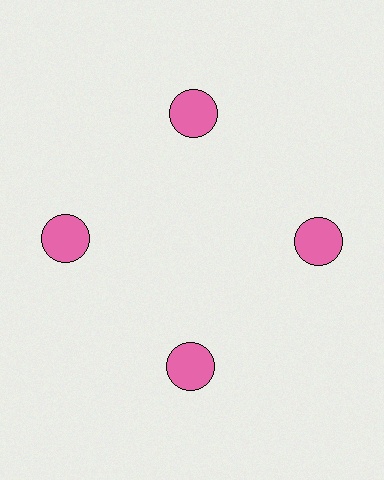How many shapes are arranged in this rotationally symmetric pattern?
There are 4 shapes, arranged in 4 groups of 1.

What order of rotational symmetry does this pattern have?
This pattern has 4-fold rotational symmetry.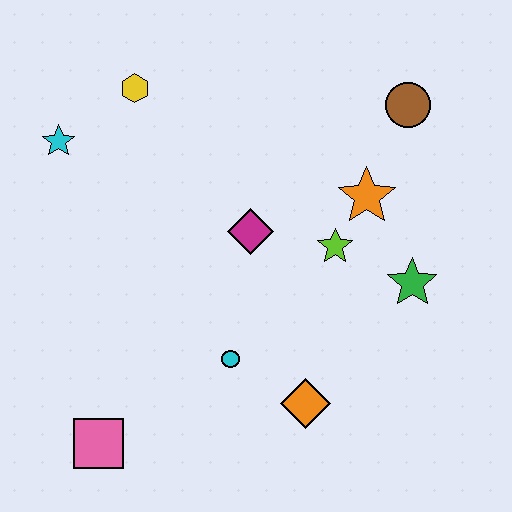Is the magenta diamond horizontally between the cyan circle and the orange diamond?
Yes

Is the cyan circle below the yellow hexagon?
Yes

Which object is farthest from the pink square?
The brown circle is farthest from the pink square.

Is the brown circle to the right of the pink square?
Yes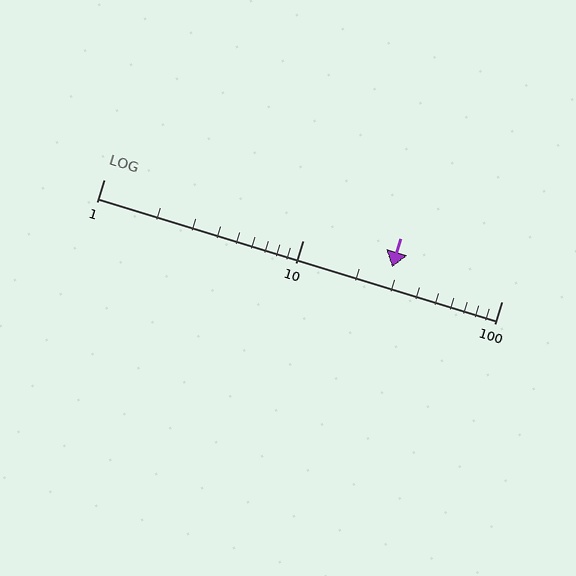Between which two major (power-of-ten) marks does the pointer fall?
The pointer is between 10 and 100.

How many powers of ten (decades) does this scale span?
The scale spans 2 decades, from 1 to 100.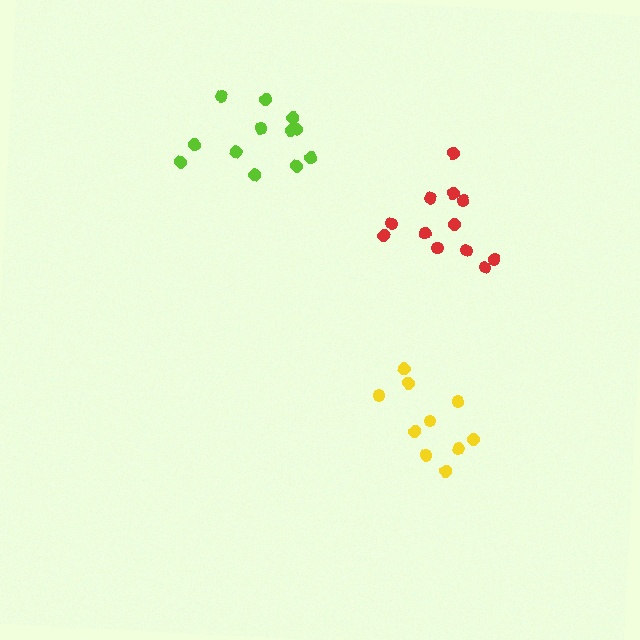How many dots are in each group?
Group 1: 12 dots, Group 2: 12 dots, Group 3: 10 dots (34 total).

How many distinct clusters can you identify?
There are 3 distinct clusters.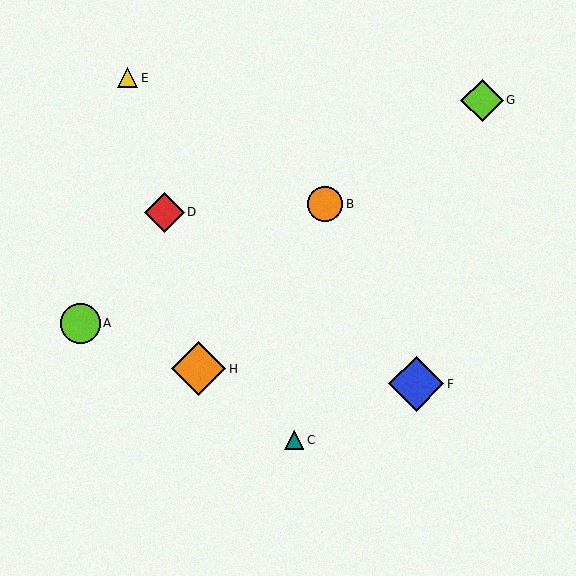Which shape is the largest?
The blue diamond (labeled F) is the largest.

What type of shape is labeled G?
Shape G is a lime diamond.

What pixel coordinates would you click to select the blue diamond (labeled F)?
Click at (416, 384) to select the blue diamond F.